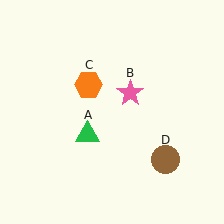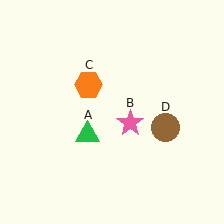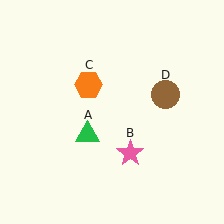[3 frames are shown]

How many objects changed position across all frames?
2 objects changed position: pink star (object B), brown circle (object D).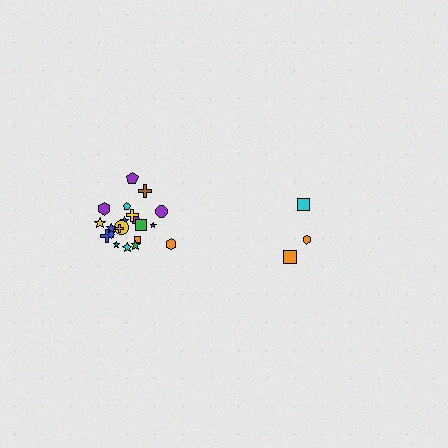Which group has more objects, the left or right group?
The left group.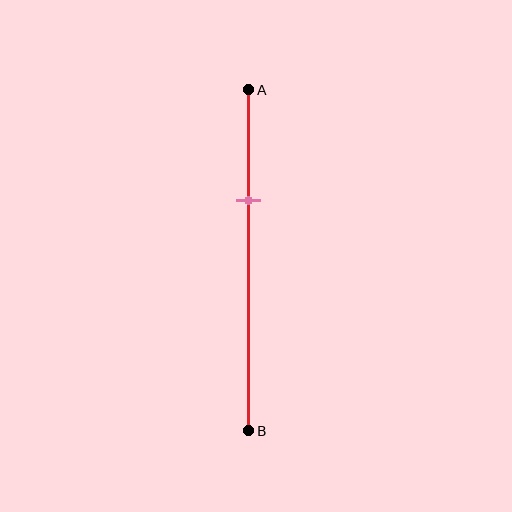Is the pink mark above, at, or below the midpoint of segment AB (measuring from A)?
The pink mark is above the midpoint of segment AB.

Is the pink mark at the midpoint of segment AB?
No, the mark is at about 35% from A, not at the 50% midpoint.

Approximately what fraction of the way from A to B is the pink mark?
The pink mark is approximately 35% of the way from A to B.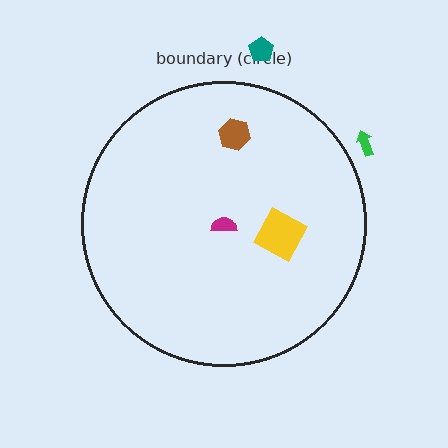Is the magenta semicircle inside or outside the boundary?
Inside.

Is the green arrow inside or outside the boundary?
Outside.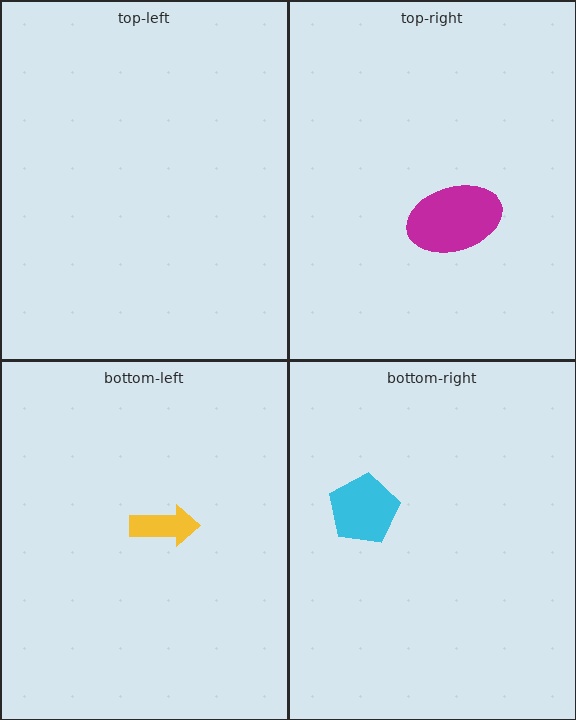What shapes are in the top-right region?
The magenta ellipse.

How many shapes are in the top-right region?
1.